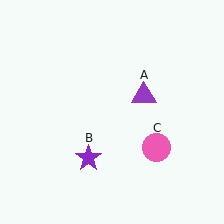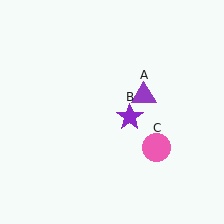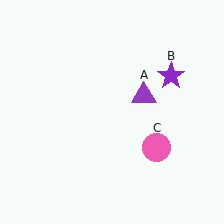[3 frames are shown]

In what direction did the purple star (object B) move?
The purple star (object B) moved up and to the right.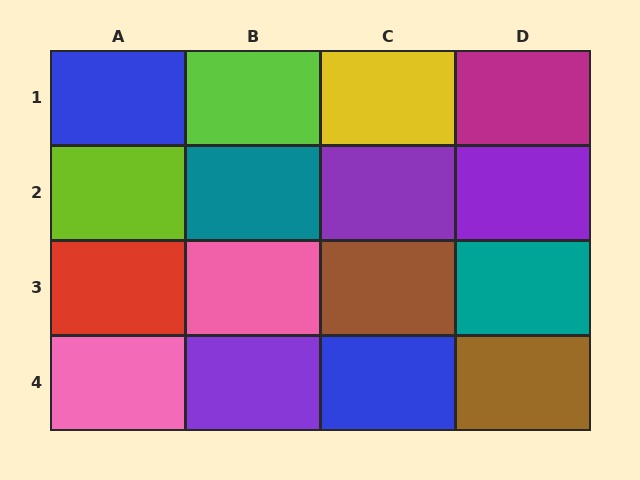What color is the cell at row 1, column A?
Blue.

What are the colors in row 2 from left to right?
Lime, teal, purple, purple.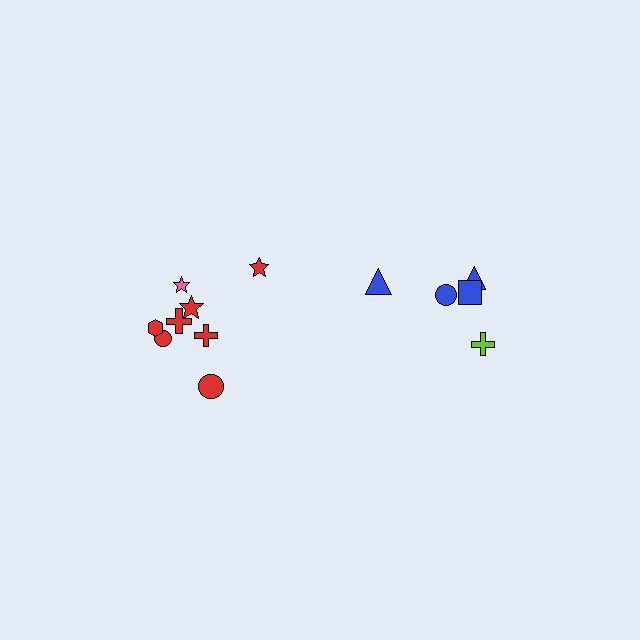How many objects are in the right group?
There are 5 objects.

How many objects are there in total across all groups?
There are 13 objects.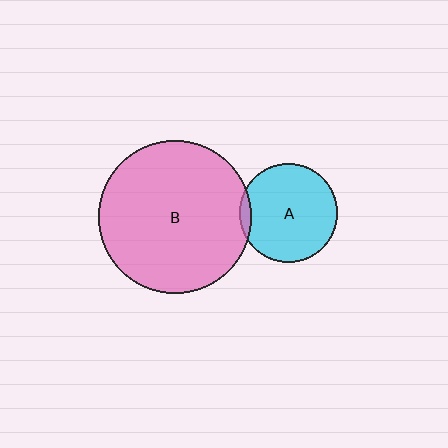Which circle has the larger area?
Circle B (pink).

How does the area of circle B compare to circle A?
Approximately 2.4 times.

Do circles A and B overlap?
Yes.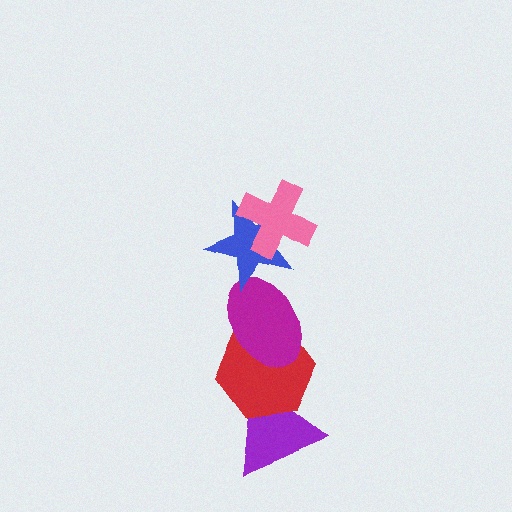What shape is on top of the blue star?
The pink cross is on top of the blue star.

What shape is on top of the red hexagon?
The magenta ellipse is on top of the red hexagon.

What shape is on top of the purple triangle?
The red hexagon is on top of the purple triangle.